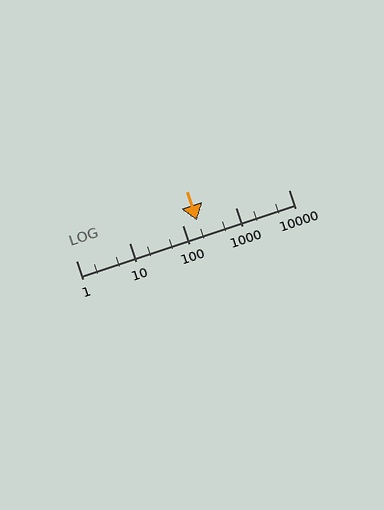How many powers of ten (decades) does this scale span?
The scale spans 4 decades, from 1 to 10000.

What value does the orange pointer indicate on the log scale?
The pointer indicates approximately 190.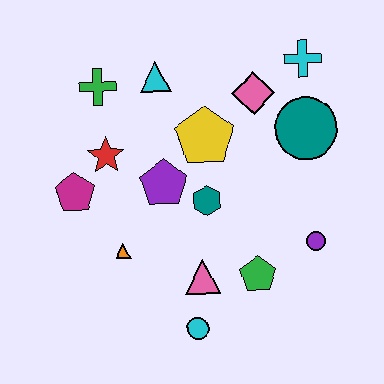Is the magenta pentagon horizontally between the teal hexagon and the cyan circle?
No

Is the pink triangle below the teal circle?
Yes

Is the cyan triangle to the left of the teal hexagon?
Yes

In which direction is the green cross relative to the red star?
The green cross is above the red star.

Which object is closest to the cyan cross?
The pink diamond is closest to the cyan cross.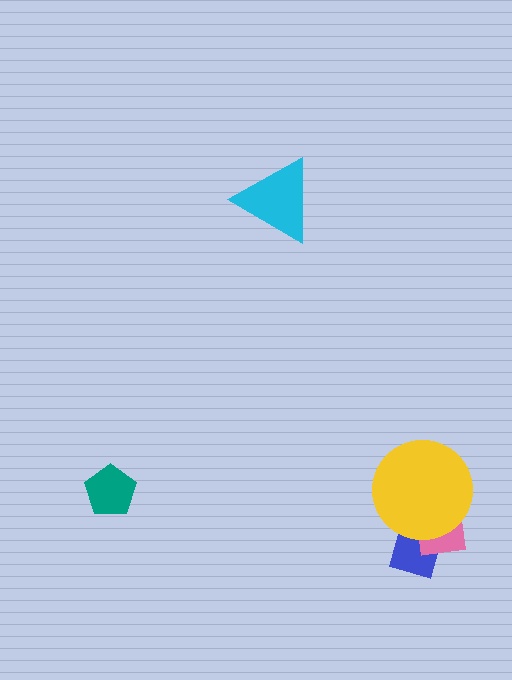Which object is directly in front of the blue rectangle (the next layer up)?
The pink square is directly in front of the blue rectangle.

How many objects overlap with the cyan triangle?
0 objects overlap with the cyan triangle.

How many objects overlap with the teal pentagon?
0 objects overlap with the teal pentagon.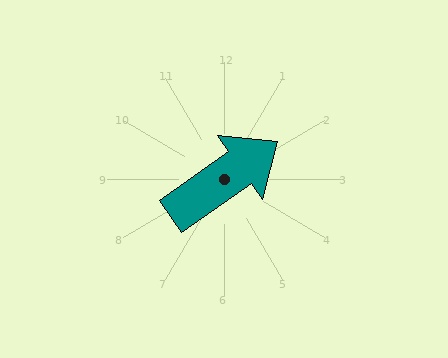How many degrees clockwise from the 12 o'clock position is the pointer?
Approximately 55 degrees.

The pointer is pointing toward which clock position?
Roughly 2 o'clock.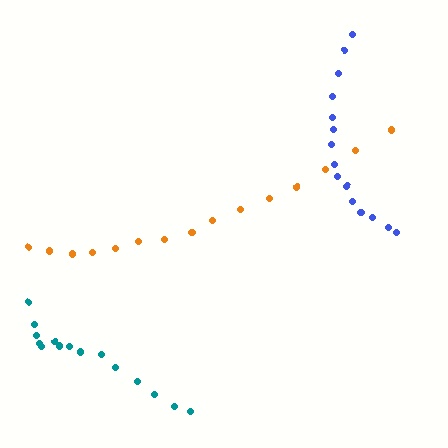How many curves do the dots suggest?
There are 3 distinct paths.